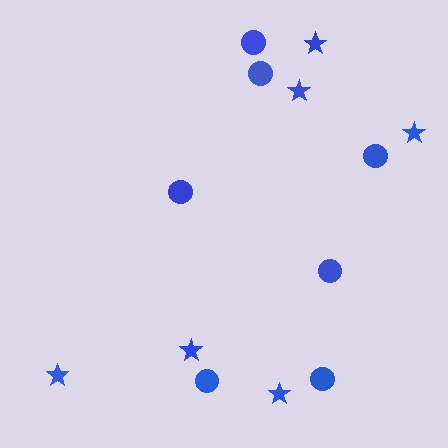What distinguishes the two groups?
There are 2 groups: one group of stars (6) and one group of circles (7).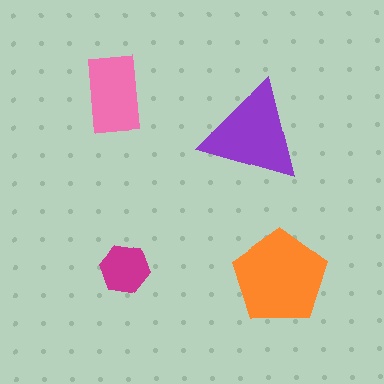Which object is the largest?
The orange pentagon.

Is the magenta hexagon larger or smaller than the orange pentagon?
Smaller.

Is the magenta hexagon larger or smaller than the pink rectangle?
Smaller.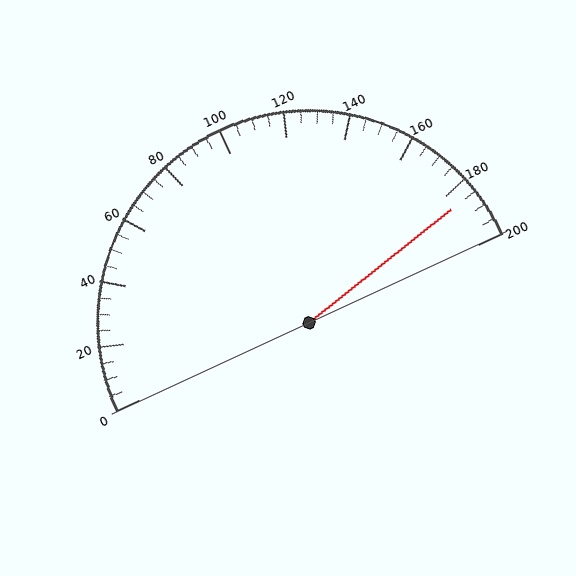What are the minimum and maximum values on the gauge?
The gauge ranges from 0 to 200.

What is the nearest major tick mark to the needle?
The nearest major tick mark is 180.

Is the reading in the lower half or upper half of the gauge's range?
The reading is in the upper half of the range (0 to 200).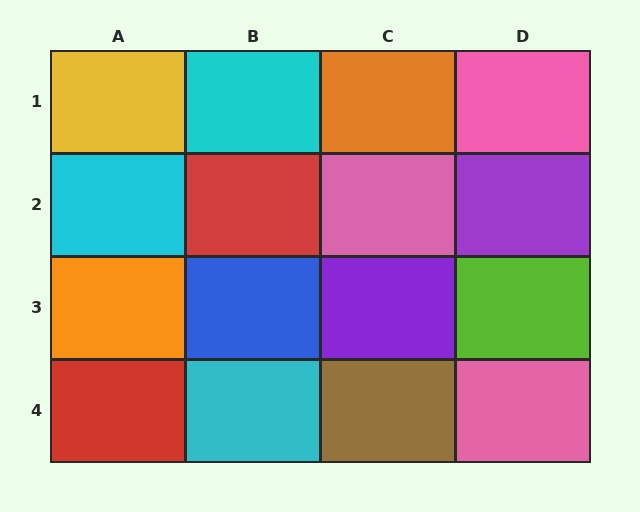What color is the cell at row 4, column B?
Cyan.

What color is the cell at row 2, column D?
Purple.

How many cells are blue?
1 cell is blue.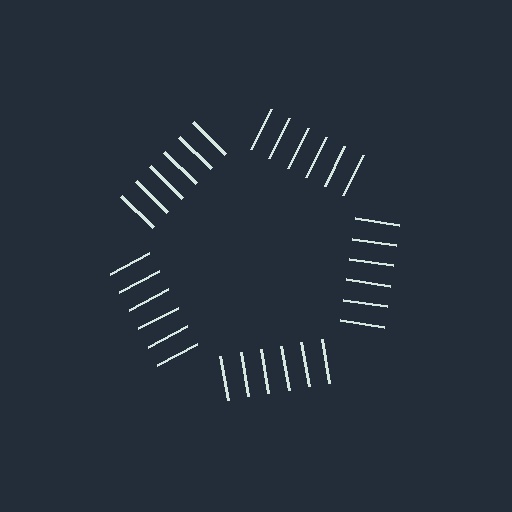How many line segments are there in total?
30 — 6 along each of the 5 edges.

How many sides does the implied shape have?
5 sides — the line-ends trace a pentagon.